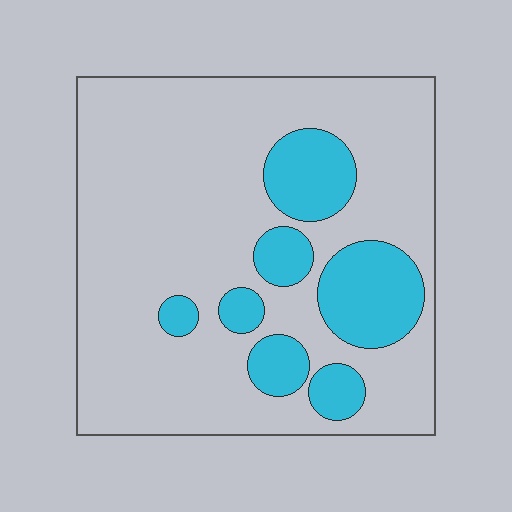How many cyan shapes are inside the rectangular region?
7.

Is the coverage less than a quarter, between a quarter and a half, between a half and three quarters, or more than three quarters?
Less than a quarter.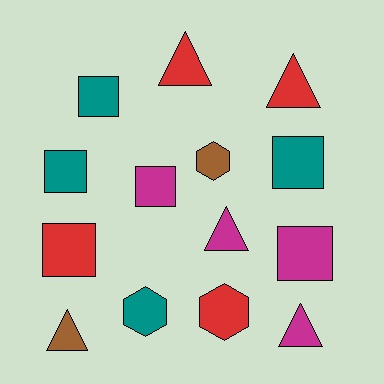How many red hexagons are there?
There is 1 red hexagon.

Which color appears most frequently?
Teal, with 4 objects.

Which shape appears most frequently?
Square, with 6 objects.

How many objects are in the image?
There are 14 objects.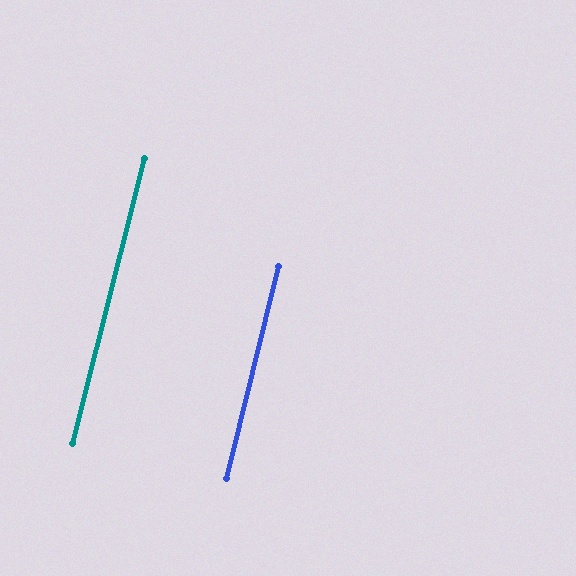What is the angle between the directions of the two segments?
Approximately 0 degrees.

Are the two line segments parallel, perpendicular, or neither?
Parallel — their directions differ by only 0.1°.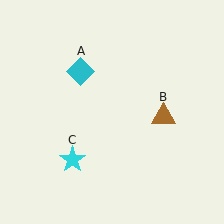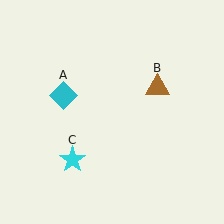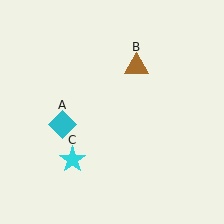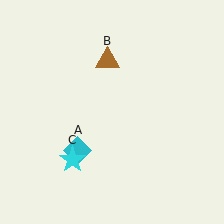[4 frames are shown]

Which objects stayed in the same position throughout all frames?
Cyan star (object C) remained stationary.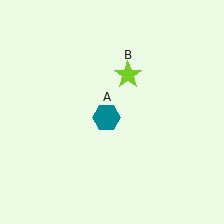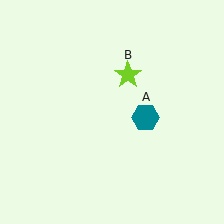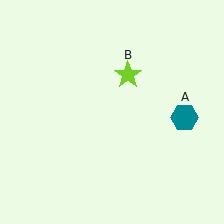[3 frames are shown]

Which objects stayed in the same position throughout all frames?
Lime star (object B) remained stationary.